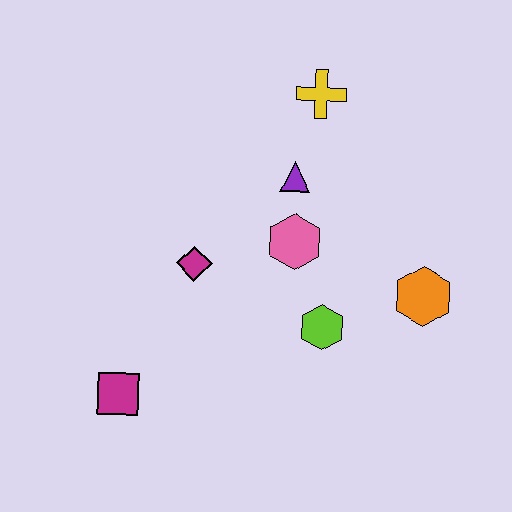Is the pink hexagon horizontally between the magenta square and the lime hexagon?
Yes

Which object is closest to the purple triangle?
The pink hexagon is closest to the purple triangle.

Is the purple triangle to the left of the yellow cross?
Yes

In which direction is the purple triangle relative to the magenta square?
The purple triangle is above the magenta square.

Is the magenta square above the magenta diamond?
No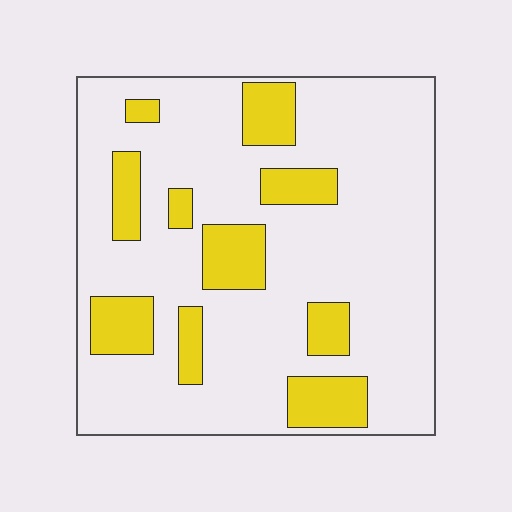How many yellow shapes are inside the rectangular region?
10.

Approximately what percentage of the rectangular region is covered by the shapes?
Approximately 20%.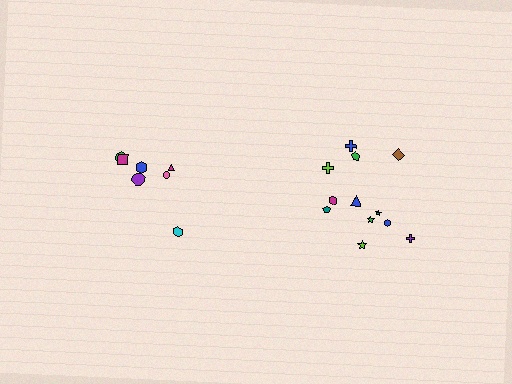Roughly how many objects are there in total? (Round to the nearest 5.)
Roughly 20 objects in total.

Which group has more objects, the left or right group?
The right group.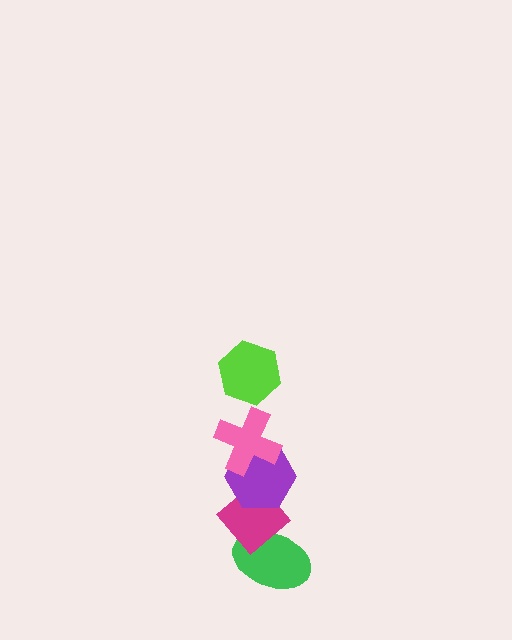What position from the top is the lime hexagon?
The lime hexagon is 1st from the top.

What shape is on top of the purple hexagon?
The pink cross is on top of the purple hexagon.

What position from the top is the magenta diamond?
The magenta diamond is 4th from the top.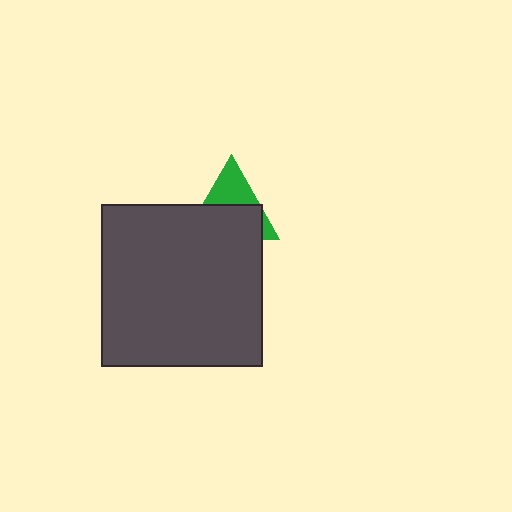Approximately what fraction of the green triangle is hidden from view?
Roughly 61% of the green triangle is hidden behind the dark gray square.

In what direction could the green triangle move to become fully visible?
The green triangle could move up. That would shift it out from behind the dark gray square entirely.